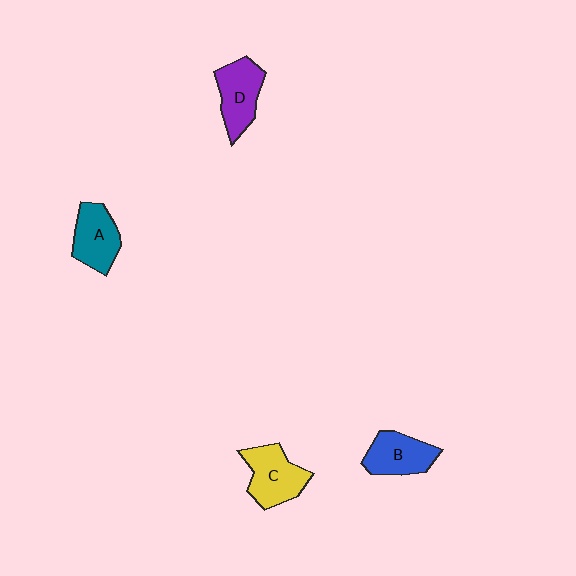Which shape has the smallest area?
Shape B (blue).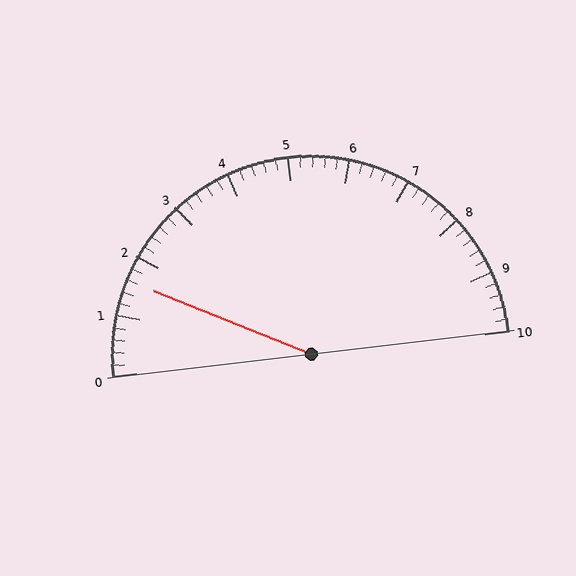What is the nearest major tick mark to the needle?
The nearest major tick mark is 2.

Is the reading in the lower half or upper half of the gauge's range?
The reading is in the lower half of the range (0 to 10).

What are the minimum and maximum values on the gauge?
The gauge ranges from 0 to 10.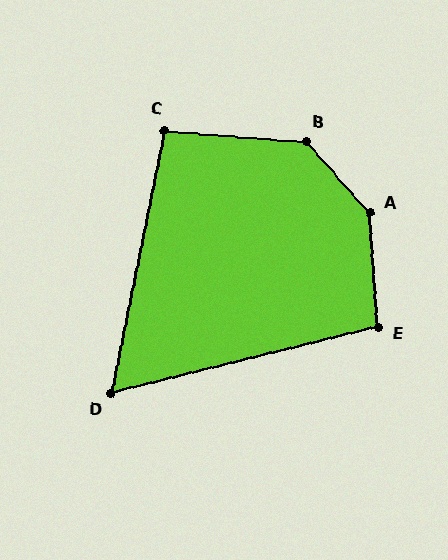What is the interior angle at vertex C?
Approximately 97 degrees (obtuse).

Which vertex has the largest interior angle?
A, at approximately 142 degrees.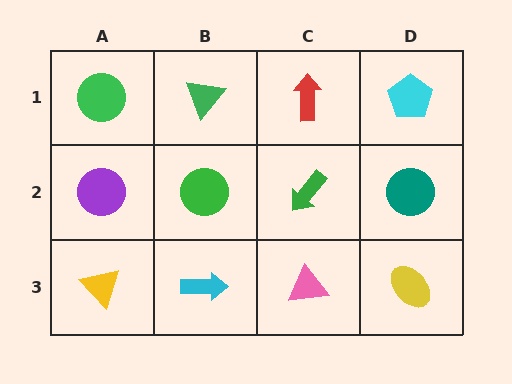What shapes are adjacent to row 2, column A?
A green circle (row 1, column A), a yellow triangle (row 3, column A), a green circle (row 2, column B).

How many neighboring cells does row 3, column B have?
3.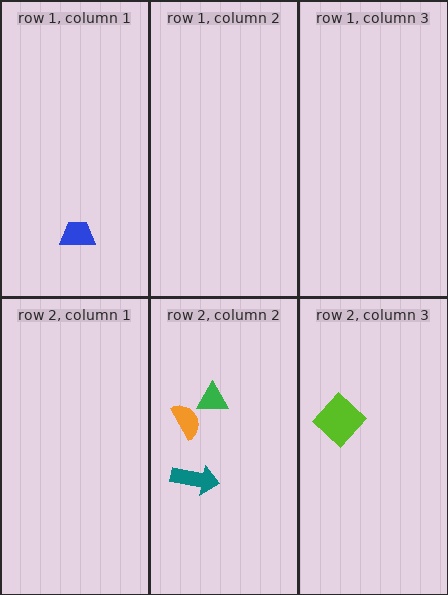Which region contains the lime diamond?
The row 2, column 3 region.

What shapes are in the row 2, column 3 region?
The lime diamond.